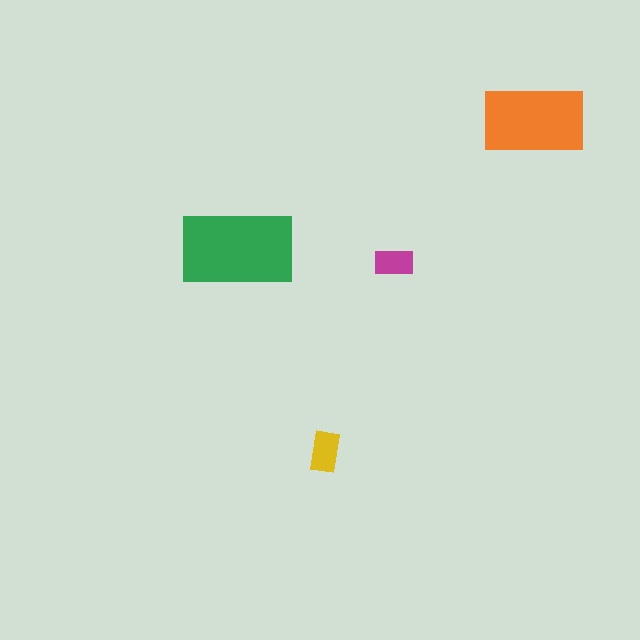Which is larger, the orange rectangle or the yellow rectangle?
The orange one.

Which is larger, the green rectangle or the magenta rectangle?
The green one.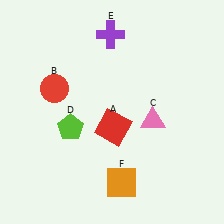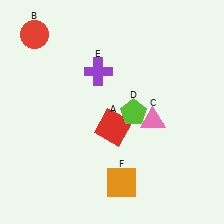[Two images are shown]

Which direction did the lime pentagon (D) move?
The lime pentagon (D) moved right.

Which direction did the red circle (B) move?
The red circle (B) moved up.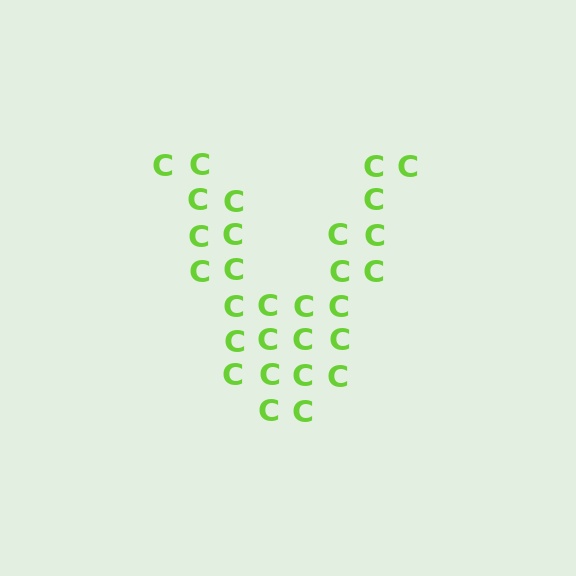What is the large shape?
The large shape is the letter V.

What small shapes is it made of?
It is made of small letter C's.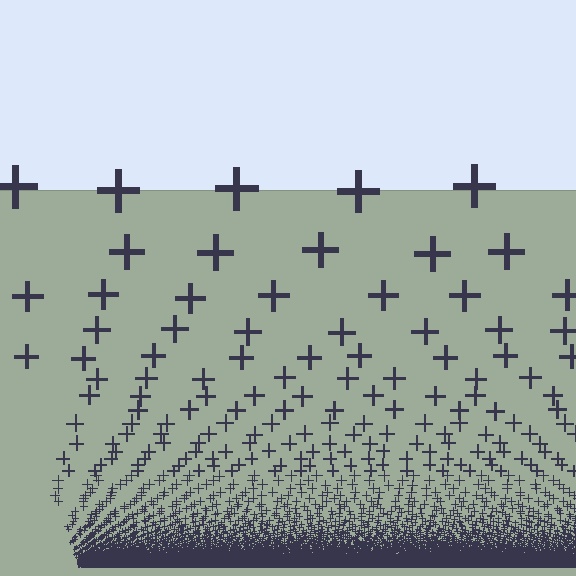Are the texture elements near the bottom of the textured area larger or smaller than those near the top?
Smaller. The gradient is inverted — elements near the bottom are smaller and denser.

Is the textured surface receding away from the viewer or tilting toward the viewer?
The surface appears to tilt toward the viewer. Texture elements get larger and sparser toward the top.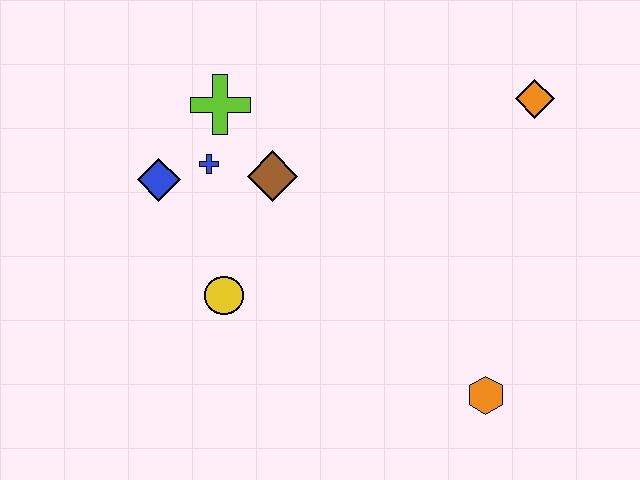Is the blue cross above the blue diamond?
Yes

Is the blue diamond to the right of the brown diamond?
No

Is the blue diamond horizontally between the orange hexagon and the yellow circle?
No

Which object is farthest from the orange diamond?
The blue diamond is farthest from the orange diamond.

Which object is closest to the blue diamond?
The blue cross is closest to the blue diamond.